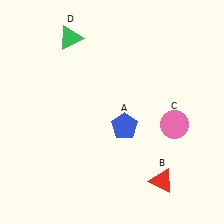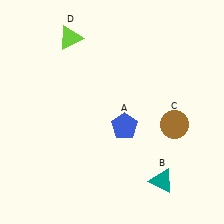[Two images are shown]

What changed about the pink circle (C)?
In Image 1, C is pink. In Image 2, it changed to brown.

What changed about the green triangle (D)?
In Image 1, D is green. In Image 2, it changed to lime.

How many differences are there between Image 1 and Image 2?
There are 3 differences between the two images.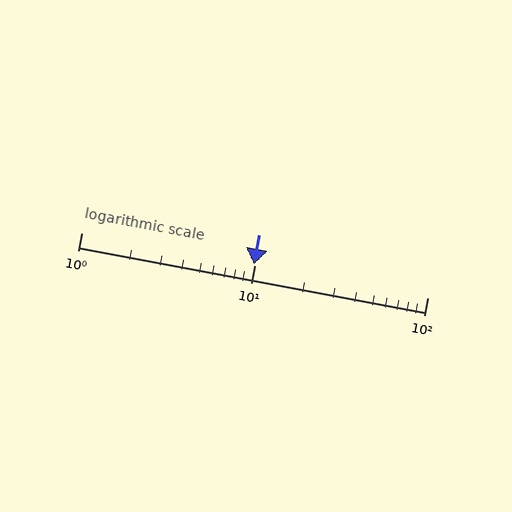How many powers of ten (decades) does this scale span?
The scale spans 2 decades, from 1 to 100.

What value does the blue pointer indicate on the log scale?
The pointer indicates approximately 9.9.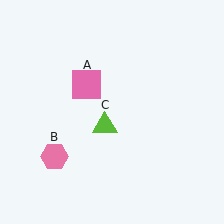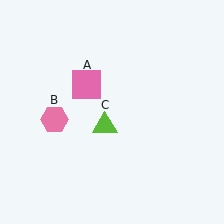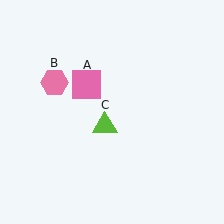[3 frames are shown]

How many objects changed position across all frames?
1 object changed position: pink hexagon (object B).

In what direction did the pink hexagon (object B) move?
The pink hexagon (object B) moved up.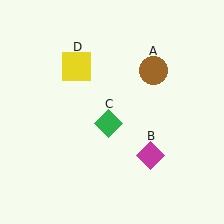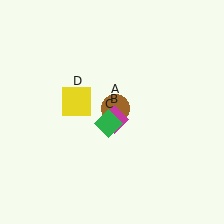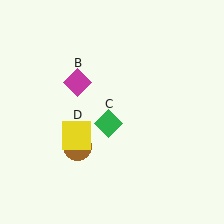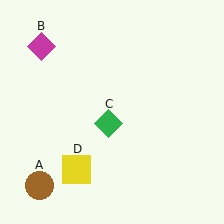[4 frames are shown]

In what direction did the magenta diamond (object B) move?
The magenta diamond (object B) moved up and to the left.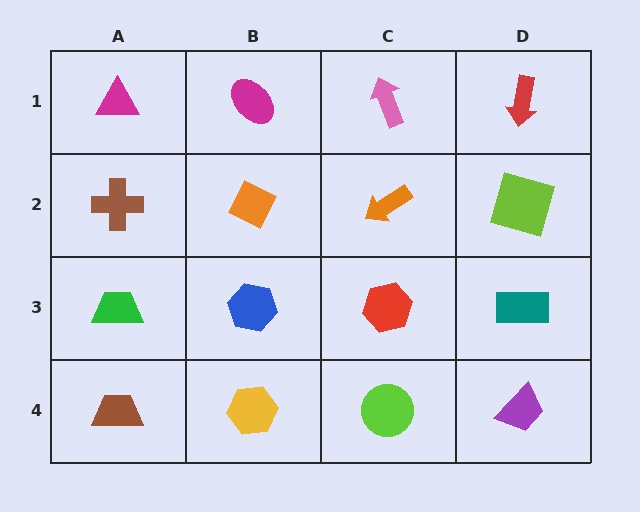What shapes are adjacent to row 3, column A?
A brown cross (row 2, column A), a brown trapezoid (row 4, column A), a blue hexagon (row 3, column B).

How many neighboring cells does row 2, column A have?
3.